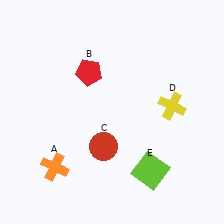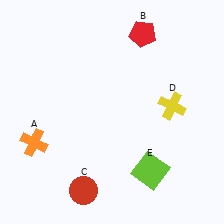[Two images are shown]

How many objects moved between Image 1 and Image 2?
3 objects moved between the two images.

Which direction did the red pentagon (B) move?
The red pentagon (B) moved right.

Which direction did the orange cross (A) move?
The orange cross (A) moved up.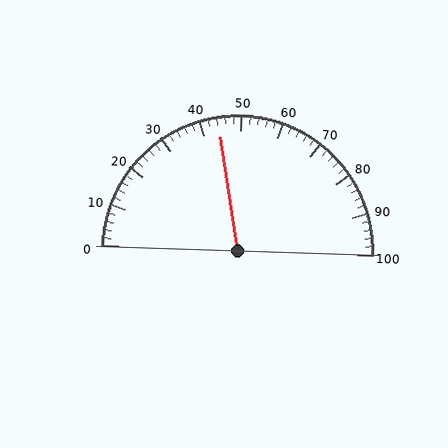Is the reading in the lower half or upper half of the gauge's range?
The reading is in the lower half of the range (0 to 100).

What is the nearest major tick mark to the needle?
The nearest major tick mark is 40.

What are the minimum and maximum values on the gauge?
The gauge ranges from 0 to 100.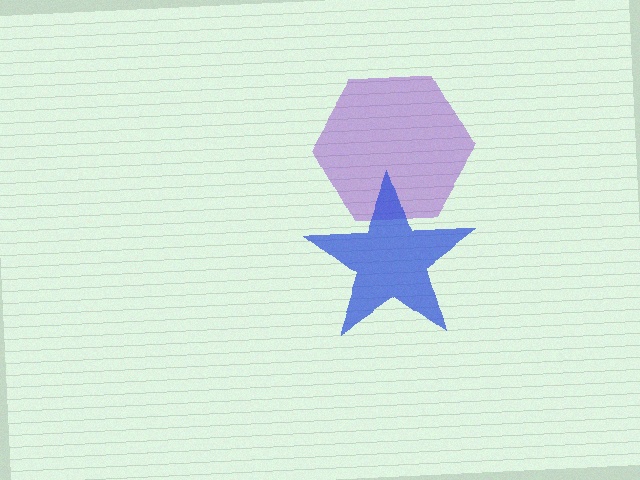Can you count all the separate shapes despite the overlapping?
Yes, there are 2 separate shapes.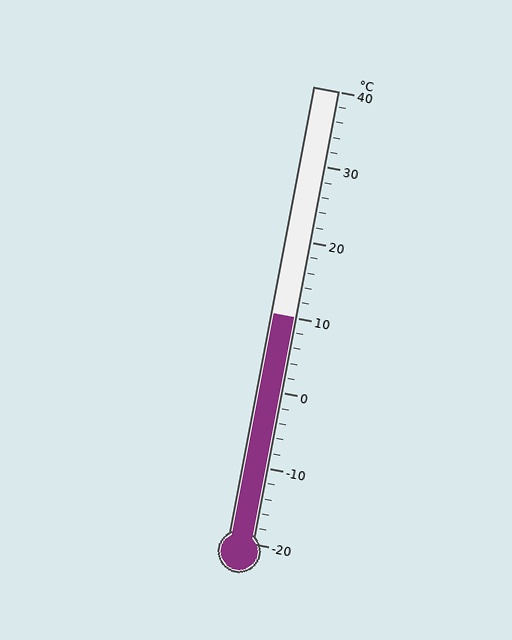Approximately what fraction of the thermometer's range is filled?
The thermometer is filled to approximately 50% of its range.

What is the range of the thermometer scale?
The thermometer scale ranges from -20°C to 40°C.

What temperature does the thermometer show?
The thermometer shows approximately 10°C.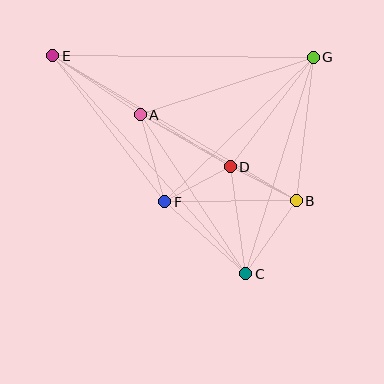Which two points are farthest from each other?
Points C and E are farthest from each other.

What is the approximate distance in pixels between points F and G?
The distance between F and G is approximately 207 pixels.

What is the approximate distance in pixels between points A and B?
The distance between A and B is approximately 178 pixels.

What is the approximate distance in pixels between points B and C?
The distance between B and C is approximately 89 pixels.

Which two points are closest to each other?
Points B and D are closest to each other.